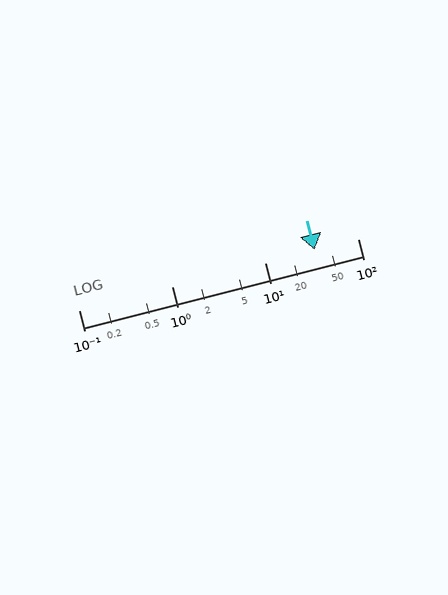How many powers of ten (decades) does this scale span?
The scale spans 3 decades, from 0.1 to 100.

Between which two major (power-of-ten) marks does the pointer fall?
The pointer is between 10 and 100.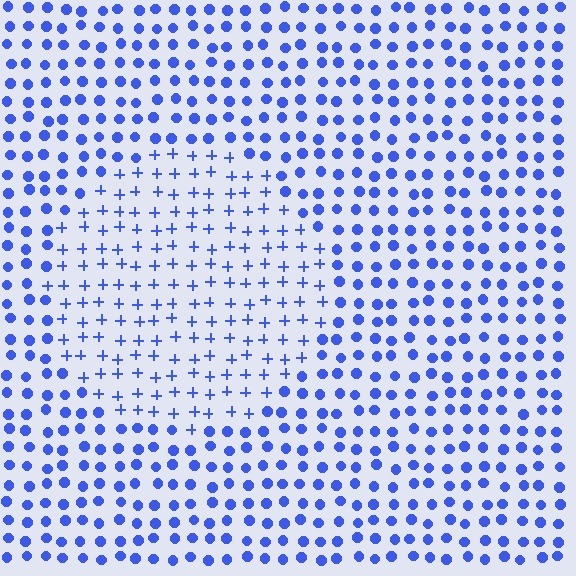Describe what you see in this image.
The image is filled with small blue elements arranged in a uniform grid. A circle-shaped region contains plus signs, while the surrounding area contains circles. The boundary is defined purely by the change in element shape.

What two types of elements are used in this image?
The image uses plus signs inside the circle region and circles outside it.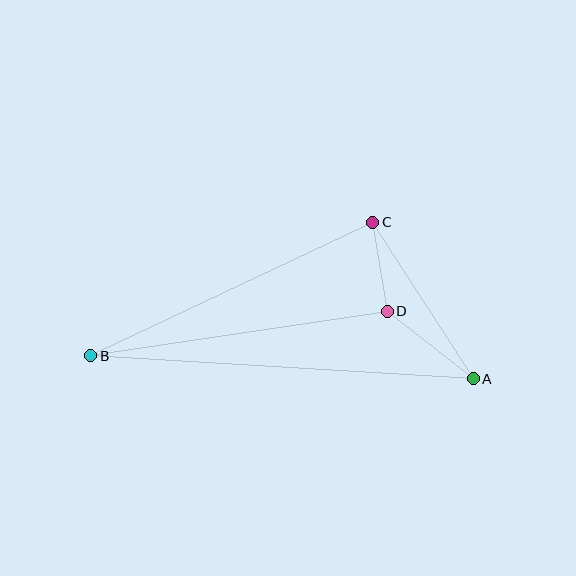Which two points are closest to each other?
Points C and D are closest to each other.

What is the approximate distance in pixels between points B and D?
The distance between B and D is approximately 300 pixels.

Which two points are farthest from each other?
Points A and B are farthest from each other.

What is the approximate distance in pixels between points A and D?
The distance between A and D is approximately 109 pixels.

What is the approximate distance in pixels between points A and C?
The distance between A and C is approximately 186 pixels.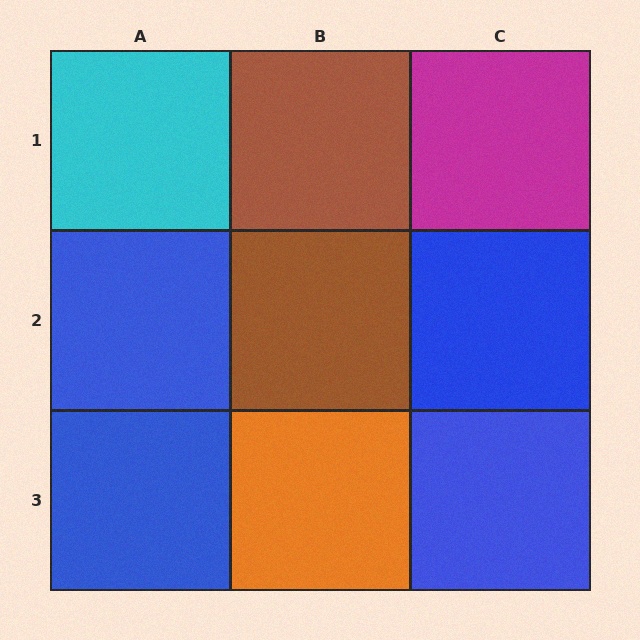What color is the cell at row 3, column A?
Blue.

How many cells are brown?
2 cells are brown.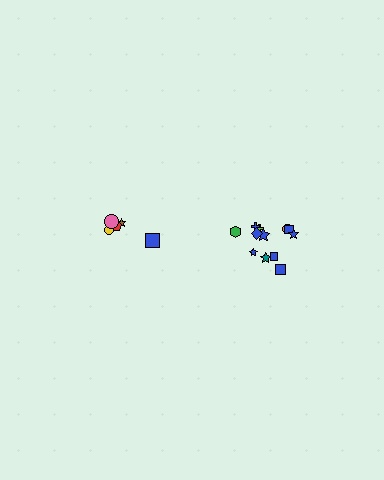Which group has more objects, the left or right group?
The right group.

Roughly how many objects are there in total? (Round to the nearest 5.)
Roughly 15 objects in total.